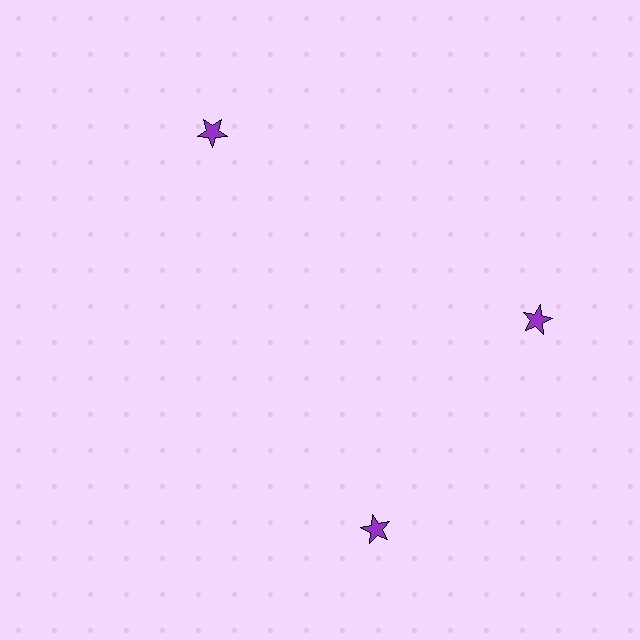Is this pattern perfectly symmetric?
No. The 3 purple stars are arranged in a ring, but one element near the 7 o'clock position is rotated out of alignment along the ring, breaking the 3-fold rotational symmetry.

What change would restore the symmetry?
The symmetry would be restored by rotating it back into even spacing with its neighbors so that all 3 stars sit at equal angles and equal distance from the center.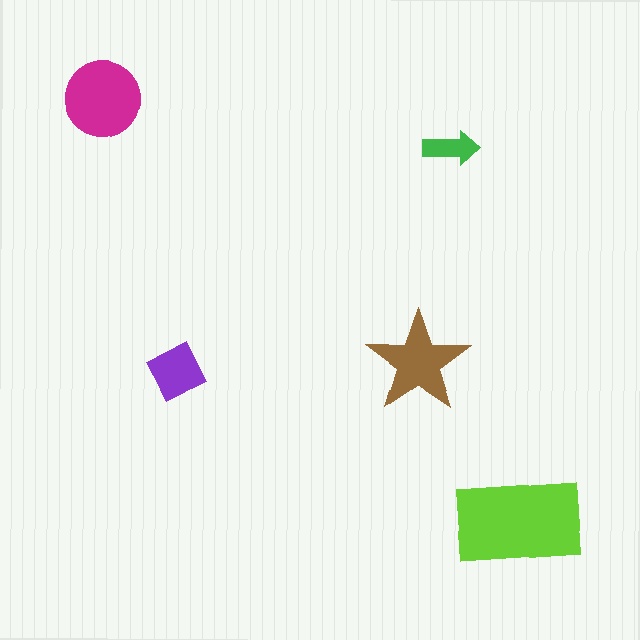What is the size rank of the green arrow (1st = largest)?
5th.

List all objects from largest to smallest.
The lime rectangle, the magenta circle, the brown star, the purple square, the green arrow.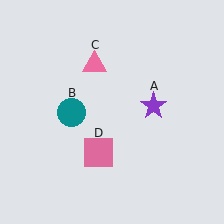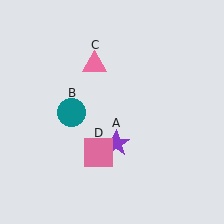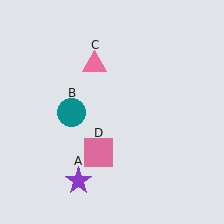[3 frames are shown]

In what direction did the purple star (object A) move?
The purple star (object A) moved down and to the left.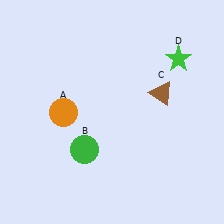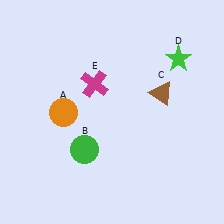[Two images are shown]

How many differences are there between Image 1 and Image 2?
There is 1 difference between the two images.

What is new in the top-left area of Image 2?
A magenta cross (E) was added in the top-left area of Image 2.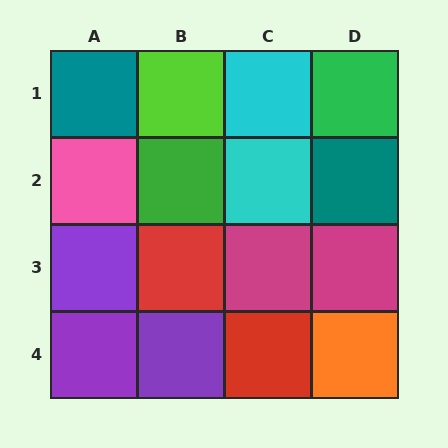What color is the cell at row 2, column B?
Green.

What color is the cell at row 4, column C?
Red.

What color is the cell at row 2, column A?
Pink.